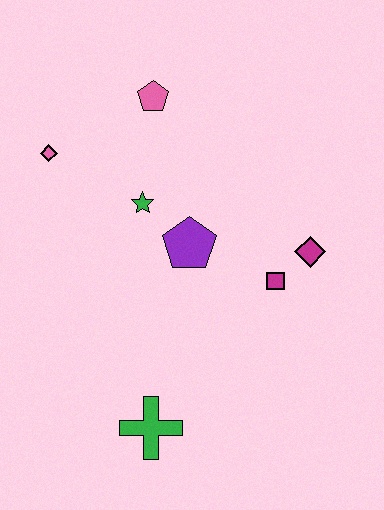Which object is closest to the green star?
The purple pentagon is closest to the green star.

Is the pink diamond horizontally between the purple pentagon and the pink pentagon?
No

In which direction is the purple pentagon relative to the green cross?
The purple pentagon is above the green cross.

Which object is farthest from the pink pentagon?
The green cross is farthest from the pink pentagon.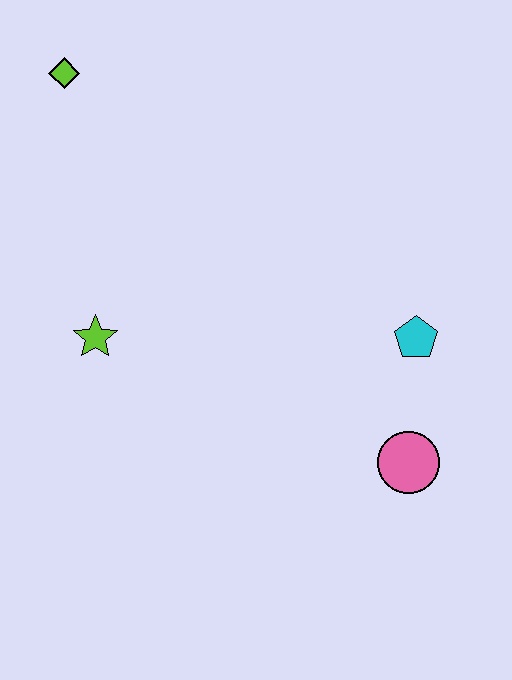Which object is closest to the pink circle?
The cyan pentagon is closest to the pink circle.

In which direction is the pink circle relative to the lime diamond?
The pink circle is below the lime diamond.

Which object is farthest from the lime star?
The pink circle is farthest from the lime star.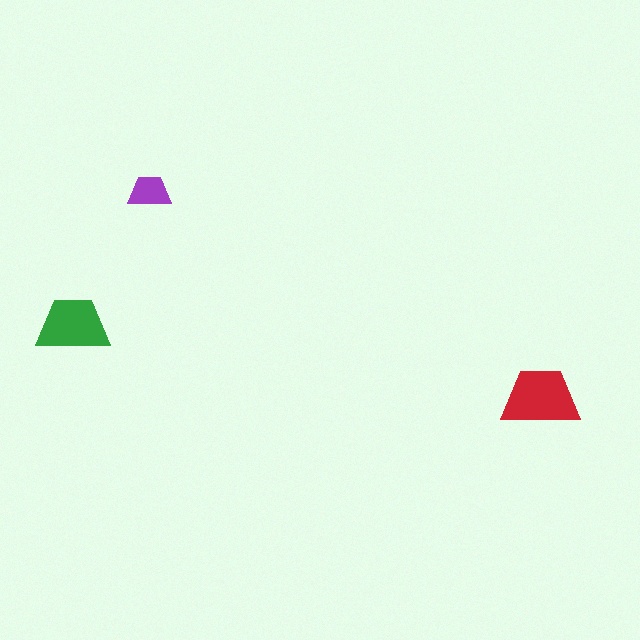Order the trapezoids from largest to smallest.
the red one, the green one, the purple one.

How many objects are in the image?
There are 3 objects in the image.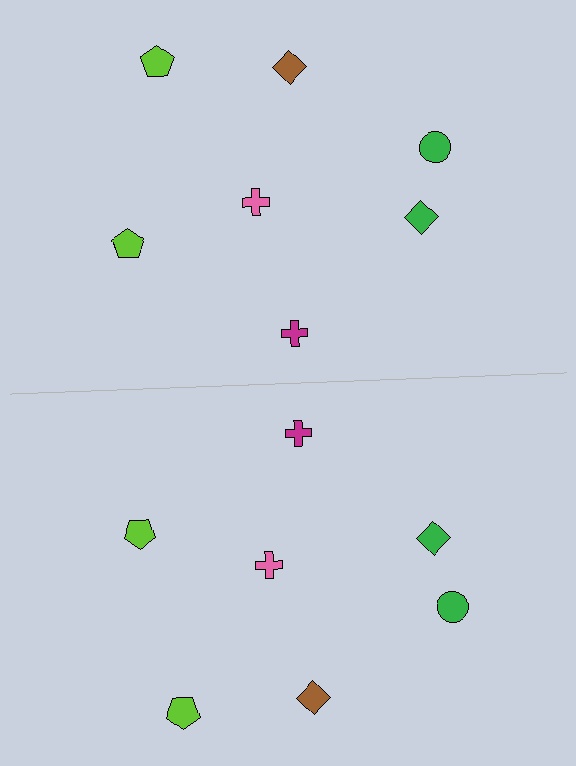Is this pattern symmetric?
Yes, this pattern has bilateral (reflection) symmetry.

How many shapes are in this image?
There are 14 shapes in this image.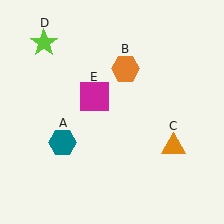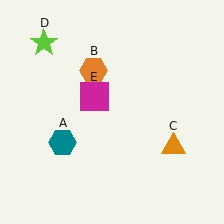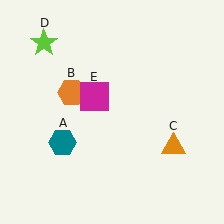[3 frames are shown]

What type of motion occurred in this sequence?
The orange hexagon (object B) rotated counterclockwise around the center of the scene.